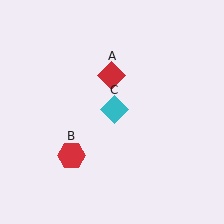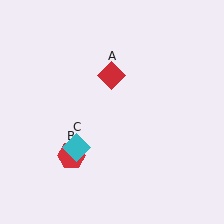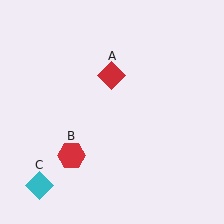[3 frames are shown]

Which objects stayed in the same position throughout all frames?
Red diamond (object A) and red hexagon (object B) remained stationary.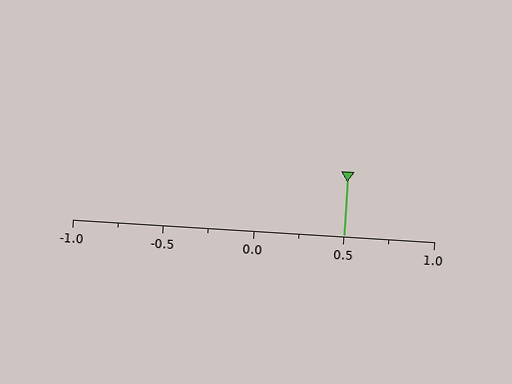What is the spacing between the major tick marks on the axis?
The major ticks are spaced 0.5 apart.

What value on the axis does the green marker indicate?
The marker indicates approximately 0.5.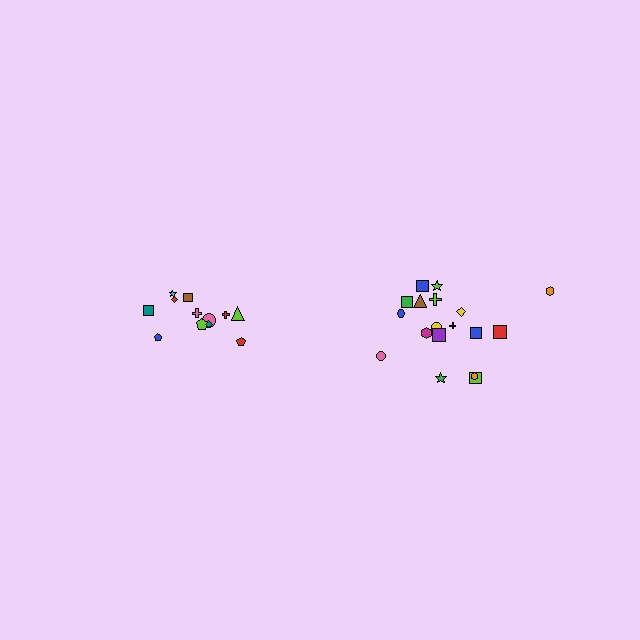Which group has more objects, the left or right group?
The right group.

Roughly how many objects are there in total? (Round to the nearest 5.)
Roughly 30 objects in total.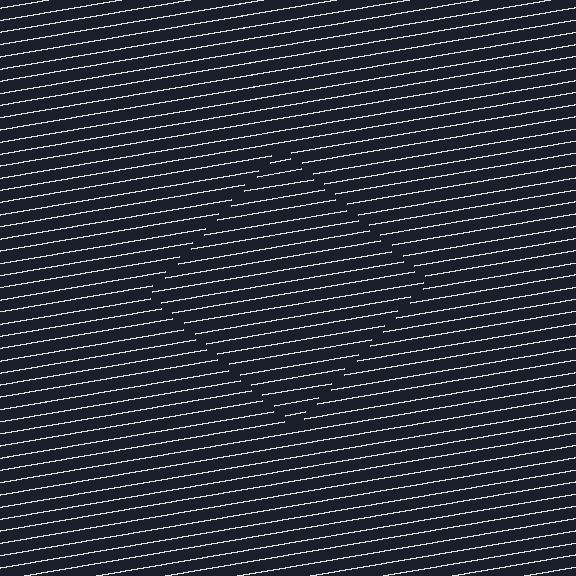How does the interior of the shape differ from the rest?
The interior of the shape contains the same grating, shifted by half a period — the contour is defined by the phase discontinuity where line-ends from the inner and outer gratings abut.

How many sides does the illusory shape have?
4 sides — the line-ends trace a square.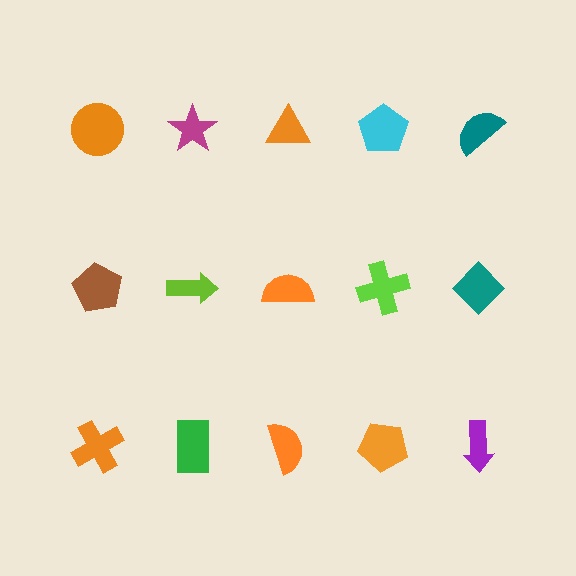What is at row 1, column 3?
An orange triangle.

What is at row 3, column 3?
An orange semicircle.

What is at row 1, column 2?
A magenta star.